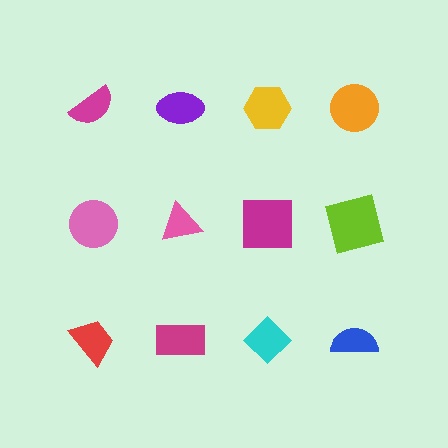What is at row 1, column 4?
An orange circle.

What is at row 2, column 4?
A lime square.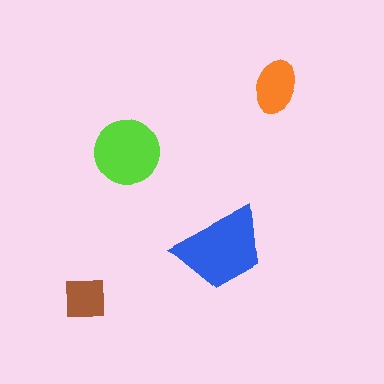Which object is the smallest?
The brown square.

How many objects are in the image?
There are 4 objects in the image.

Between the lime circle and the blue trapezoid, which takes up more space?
The blue trapezoid.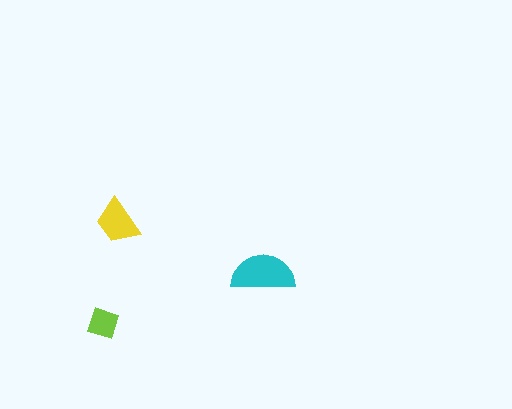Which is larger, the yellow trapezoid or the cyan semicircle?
The cyan semicircle.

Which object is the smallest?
The lime diamond.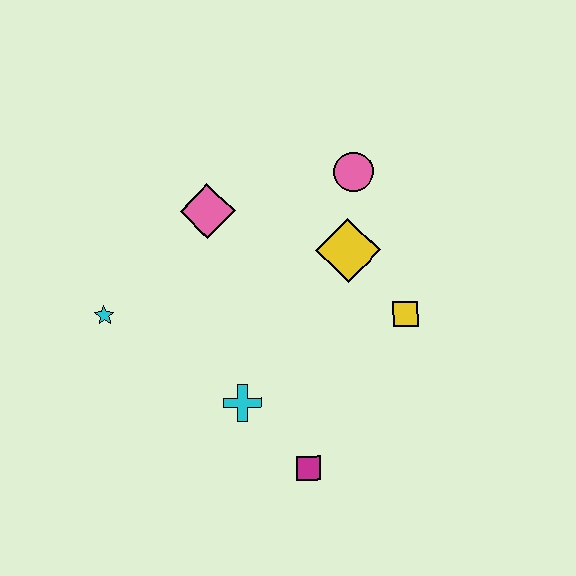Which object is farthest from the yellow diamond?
The cyan star is farthest from the yellow diamond.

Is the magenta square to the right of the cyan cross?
Yes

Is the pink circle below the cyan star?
No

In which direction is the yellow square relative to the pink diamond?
The yellow square is to the right of the pink diamond.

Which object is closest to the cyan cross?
The magenta square is closest to the cyan cross.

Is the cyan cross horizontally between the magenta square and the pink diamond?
Yes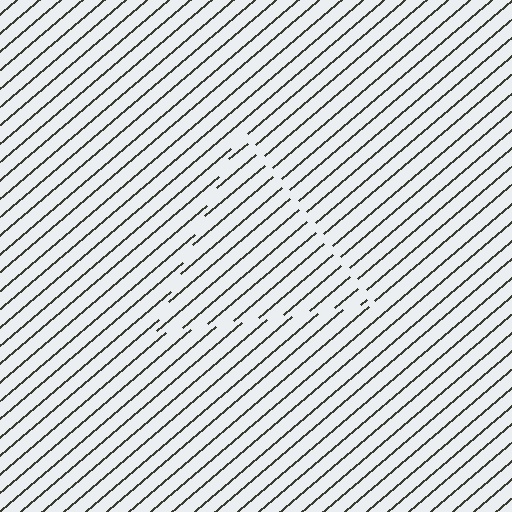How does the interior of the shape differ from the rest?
The interior of the shape contains the same grating, shifted by half a period — the contour is defined by the phase discontinuity where line-ends from the inner and outer gratings abut.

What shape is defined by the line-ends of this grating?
An illusory triangle. The interior of the shape contains the same grating, shifted by half a period — the contour is defined by the phase discontinuity where line-ends from the inner and outer gratings abut.